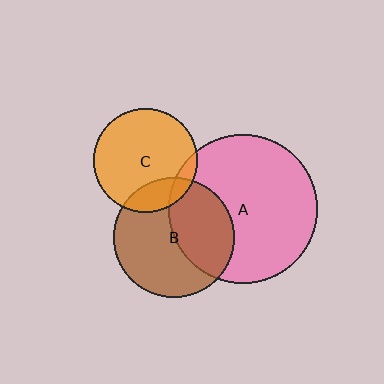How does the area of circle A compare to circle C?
Approximately 2.1 times.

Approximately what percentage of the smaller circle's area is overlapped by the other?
Approximately 40%.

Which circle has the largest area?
Circle A (pink).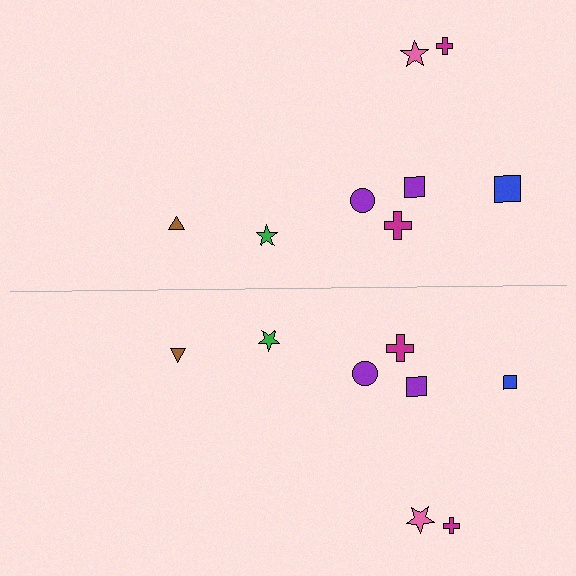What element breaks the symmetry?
The blue square on the bottom side has a different size than its mirror counterpart.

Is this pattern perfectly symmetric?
No, the pattern is not perfectly symmetric. The blue square on the bottom side has a different size than its mirror counterpart.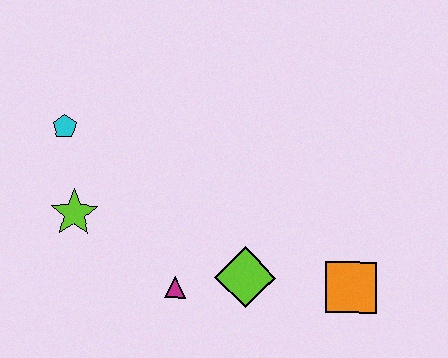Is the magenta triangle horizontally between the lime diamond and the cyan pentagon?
Yes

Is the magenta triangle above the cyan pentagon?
No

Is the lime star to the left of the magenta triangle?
Yes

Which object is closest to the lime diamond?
The magenta triangle is closest to the lime diamond.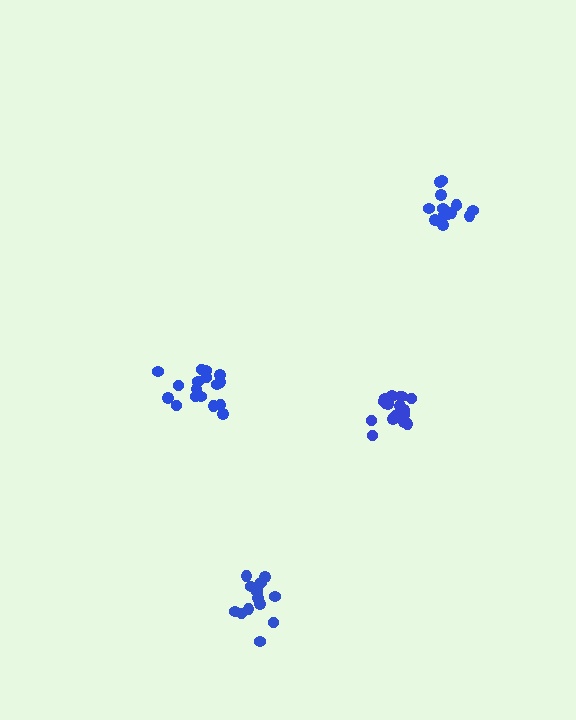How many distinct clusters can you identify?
There are 4 distinct clusters.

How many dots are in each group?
Group 1: 14 dots, Group 2: 18 dots, Group 3: 14 dots, Group 4: 18 dots (64 total).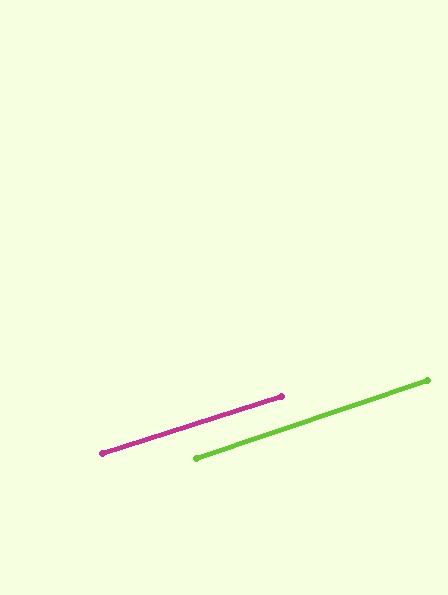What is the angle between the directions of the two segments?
Approximately 1 degree.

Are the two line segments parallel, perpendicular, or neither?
Parallel — their directions differ by only 0.9°.